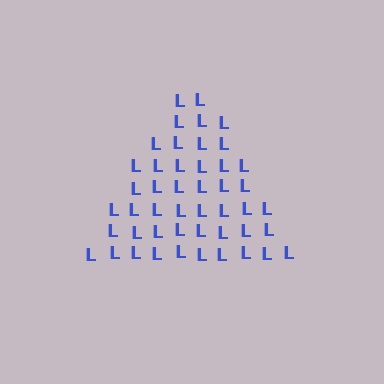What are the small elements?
The small elements are letter L's.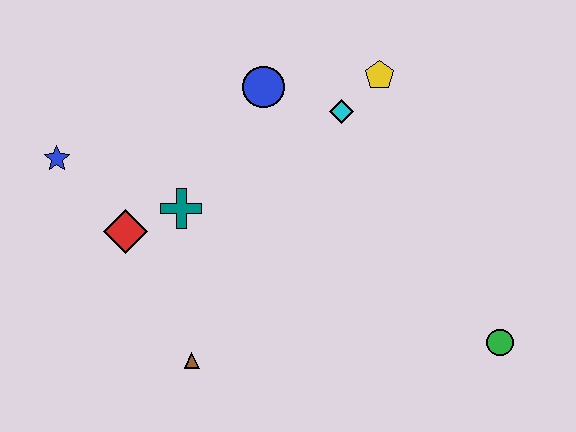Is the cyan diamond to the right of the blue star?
Yes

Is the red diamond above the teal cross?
No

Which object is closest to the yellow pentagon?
The cyan diamond is closest to the yellow pentagon.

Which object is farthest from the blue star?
The green circle is farthest from the blue star.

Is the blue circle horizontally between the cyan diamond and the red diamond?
Yes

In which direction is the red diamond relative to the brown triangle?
The red diamond is above the brown triangle.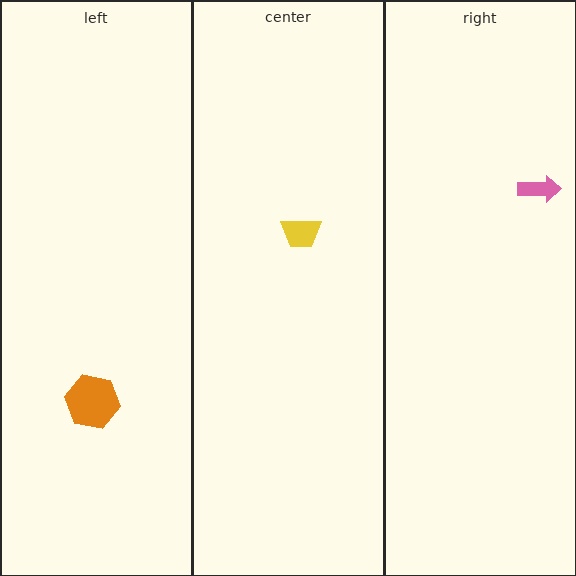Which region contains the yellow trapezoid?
The center region.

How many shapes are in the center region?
1.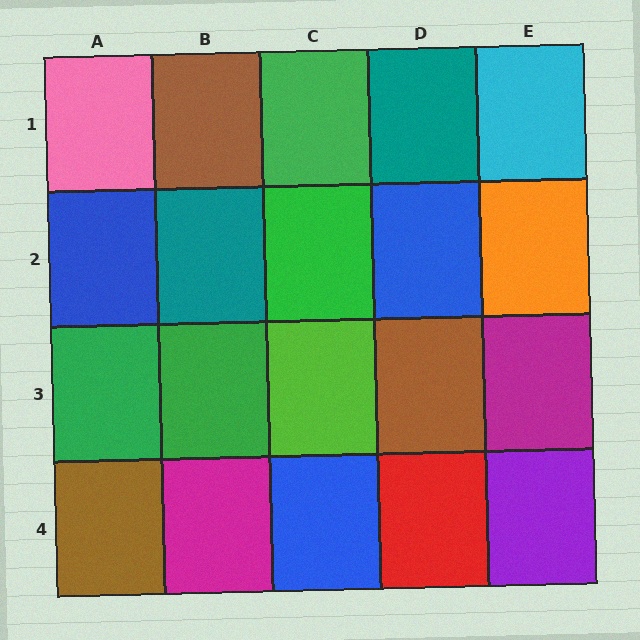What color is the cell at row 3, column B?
Green.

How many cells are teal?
2 cells are teal.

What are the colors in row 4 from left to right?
Brown, magenta, blue, red, purple.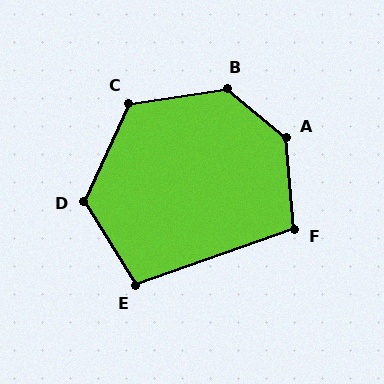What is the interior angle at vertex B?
Approximately 132 degrees (obtuse).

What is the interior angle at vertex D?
Approximately 124 degrees (obtuse).